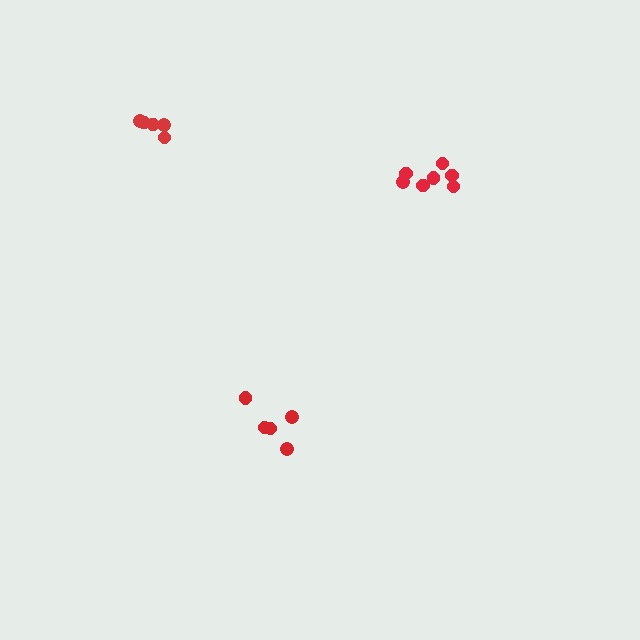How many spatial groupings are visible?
There are 3 spatial groupings.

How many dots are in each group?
Group 1: 5 dots, Group 2: 5 dots, Group 3: 7 dots (17 total).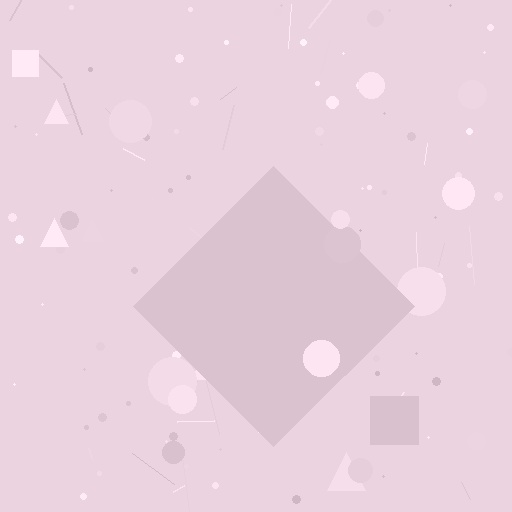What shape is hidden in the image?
A diamond is hidden in the image.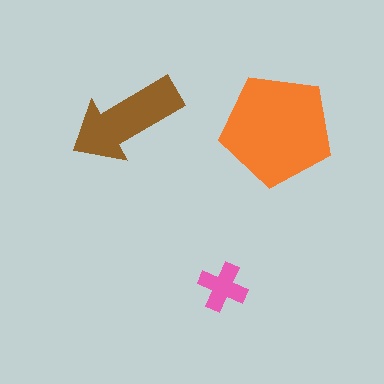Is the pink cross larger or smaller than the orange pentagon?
Smaller.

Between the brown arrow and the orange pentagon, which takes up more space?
The orange pentagon.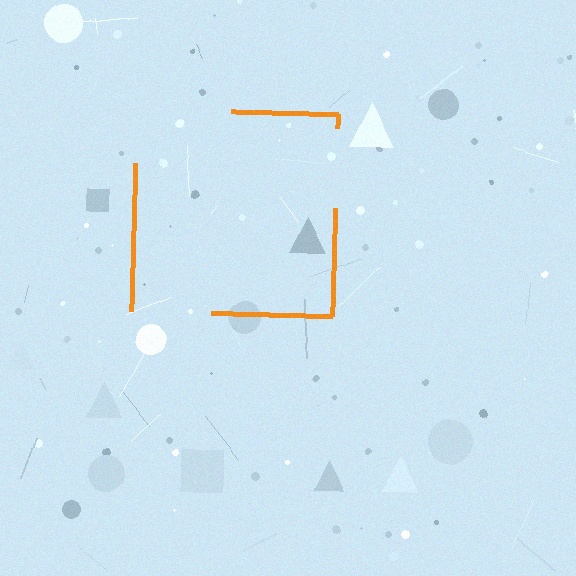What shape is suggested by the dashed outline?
The dashed outline suggests a square.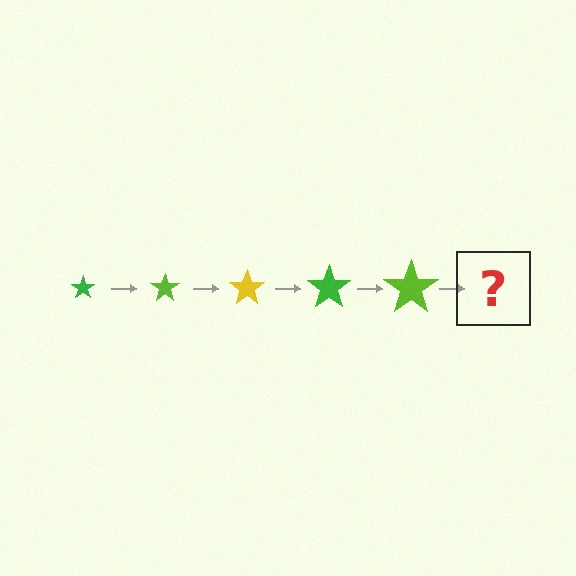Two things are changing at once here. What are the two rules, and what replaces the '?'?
The two rules are that the star grows larger each step and the color cycles through green, lime, and yellow. The '?' should be a yellow star, larger than the previous one.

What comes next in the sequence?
The next element should be a yellow star, larger than the previous one.